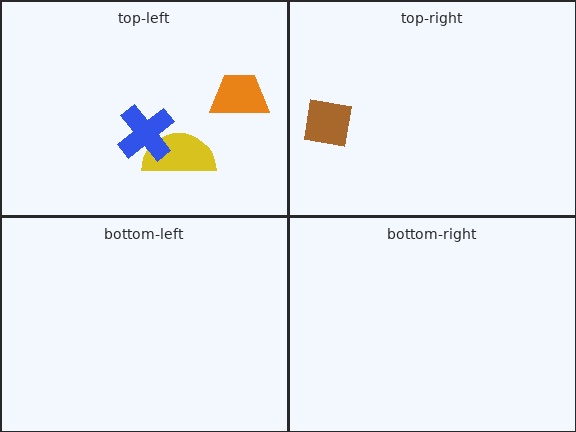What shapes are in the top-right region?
The brown square.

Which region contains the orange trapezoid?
The top-left region.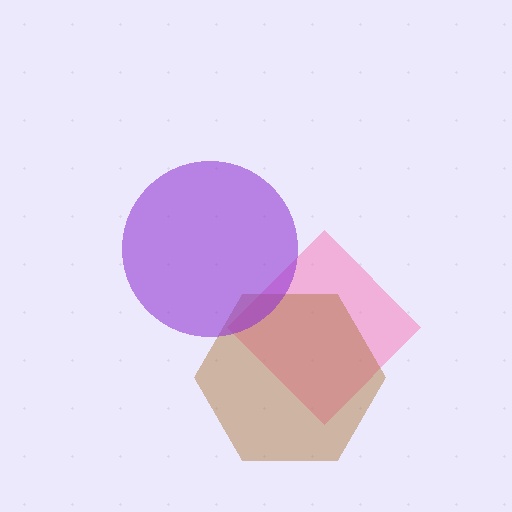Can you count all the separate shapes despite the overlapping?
Yes, there are 3 separate shapes.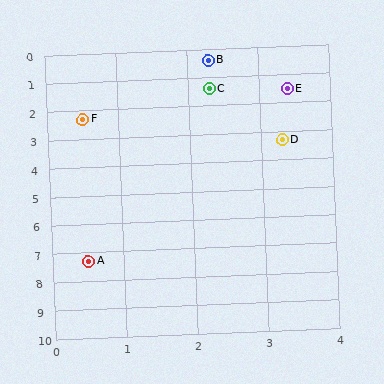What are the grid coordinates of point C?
Point C is at approximately (2.3, 1.4).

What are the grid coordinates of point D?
Point D is at approximately (3.3, 3.3).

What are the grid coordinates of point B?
Point B is at approximately (2.3, 0.4).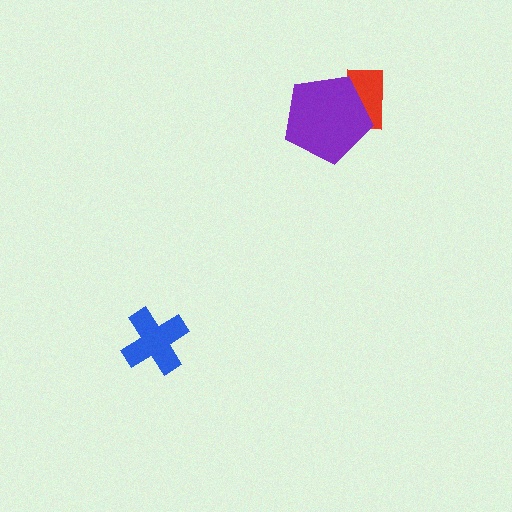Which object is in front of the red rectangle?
The purple pentagon is in front of the red rectangle.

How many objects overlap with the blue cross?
0 objects overlap with the blue cross.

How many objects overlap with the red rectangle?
1 object overlaps with the red rectangle.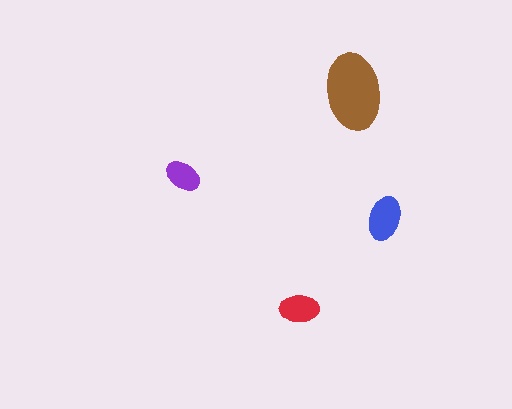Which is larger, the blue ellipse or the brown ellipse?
The brown one.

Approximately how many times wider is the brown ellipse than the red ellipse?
About 2 times wider.